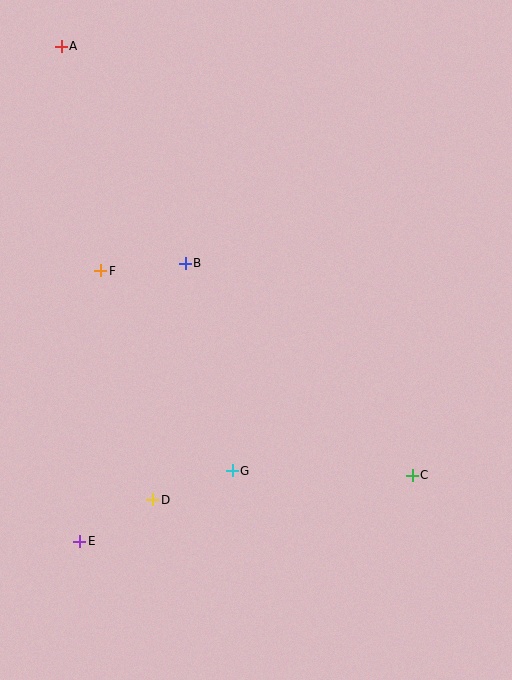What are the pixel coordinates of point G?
Point G is at (232, 471).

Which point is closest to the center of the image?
Point B at (185, 263) is closest to the center.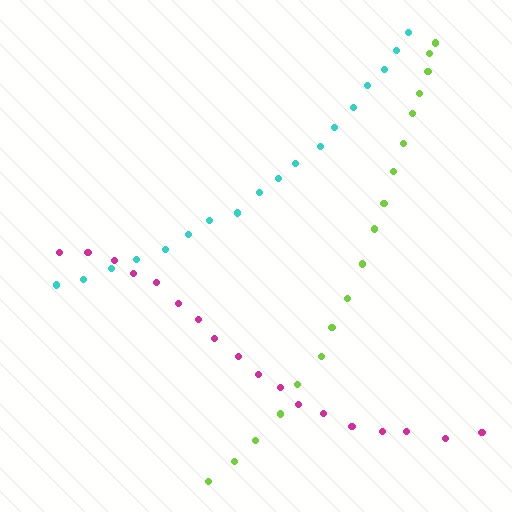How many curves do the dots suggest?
There are 3 distinct paths.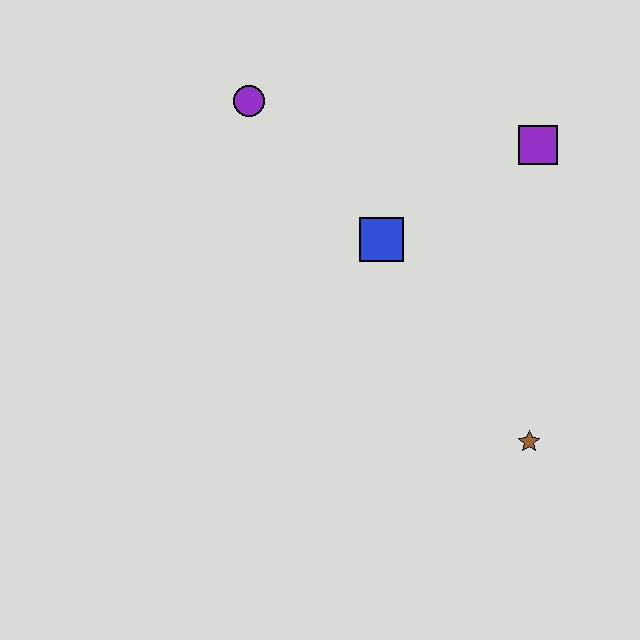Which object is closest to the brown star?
The blue square is closest to the brown star.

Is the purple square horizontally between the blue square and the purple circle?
No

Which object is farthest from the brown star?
The purple circle is farthest from the brown star.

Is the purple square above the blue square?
Yes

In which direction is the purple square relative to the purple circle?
The purple square is to the right of the purple circle.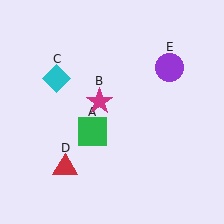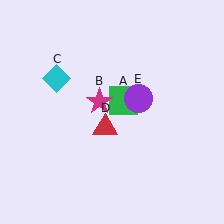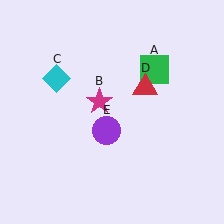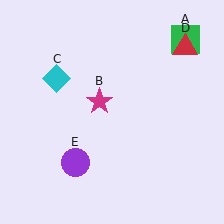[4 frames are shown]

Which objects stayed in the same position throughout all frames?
Magenta star (object B) and cyan diamond (object C) remained stationary.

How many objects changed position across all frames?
3 objects changed position: green square (object A), red triangle (object D), purple circle (object E).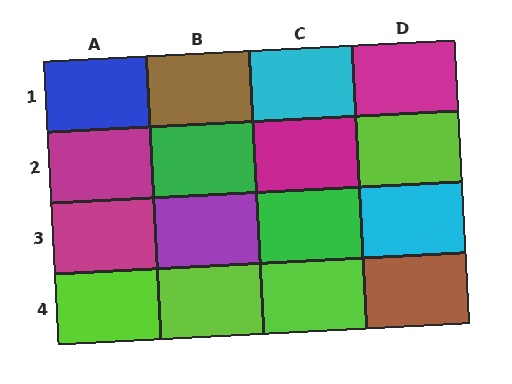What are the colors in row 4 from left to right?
Lime, lime, lime, brown.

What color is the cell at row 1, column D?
Magenta.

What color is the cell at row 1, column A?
Blue.